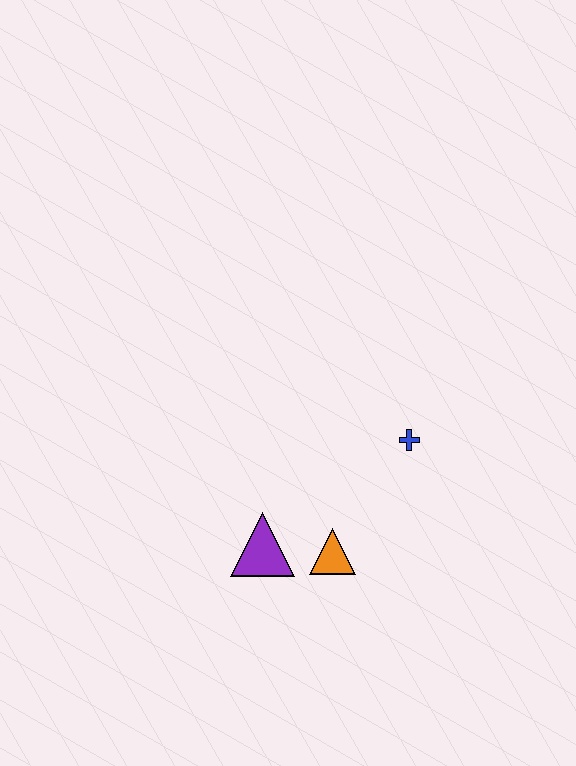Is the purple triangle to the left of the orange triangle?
Yes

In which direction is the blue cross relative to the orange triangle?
The blue cross is above the orange triangle.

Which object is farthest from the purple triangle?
The blue cross is farthest from the purple triangle.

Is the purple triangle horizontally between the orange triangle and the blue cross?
No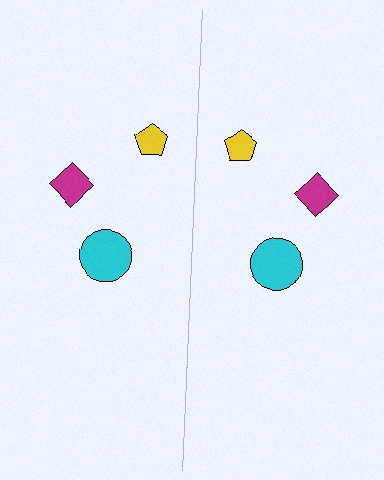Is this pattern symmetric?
Yes, this pattern has bilateral (reflection) symmetry.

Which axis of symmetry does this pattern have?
The pattern has a vertical axis of symmetry running through the center of the image.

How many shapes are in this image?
There are 6 shapes in this image.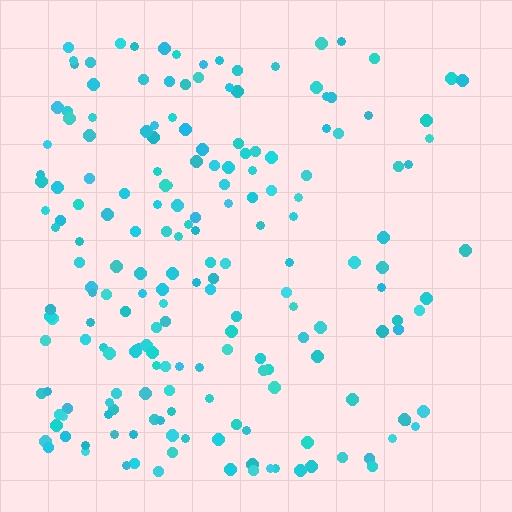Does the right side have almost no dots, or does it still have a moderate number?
Still a moderate number, just noticeably fewer than the left.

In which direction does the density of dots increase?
From right to left, with the left side densest.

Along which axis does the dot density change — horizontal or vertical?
Horizontal.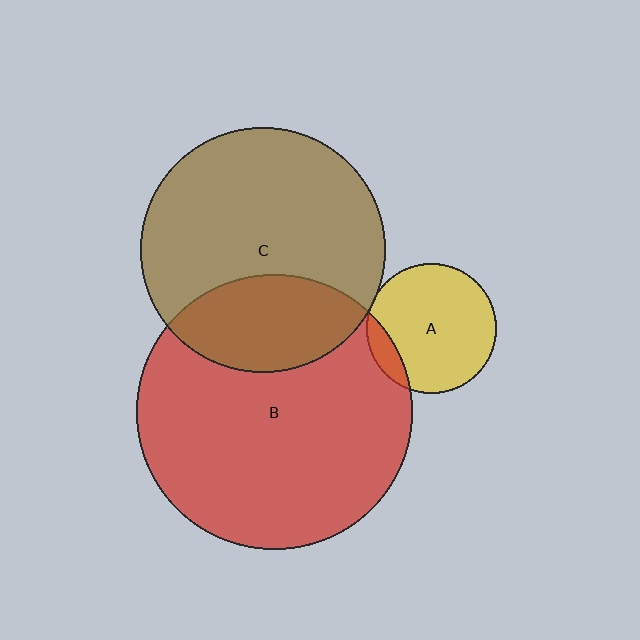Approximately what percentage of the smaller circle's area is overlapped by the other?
Approximately 10%.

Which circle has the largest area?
Circle B (red).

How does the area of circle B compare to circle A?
Approximately 4.5 times.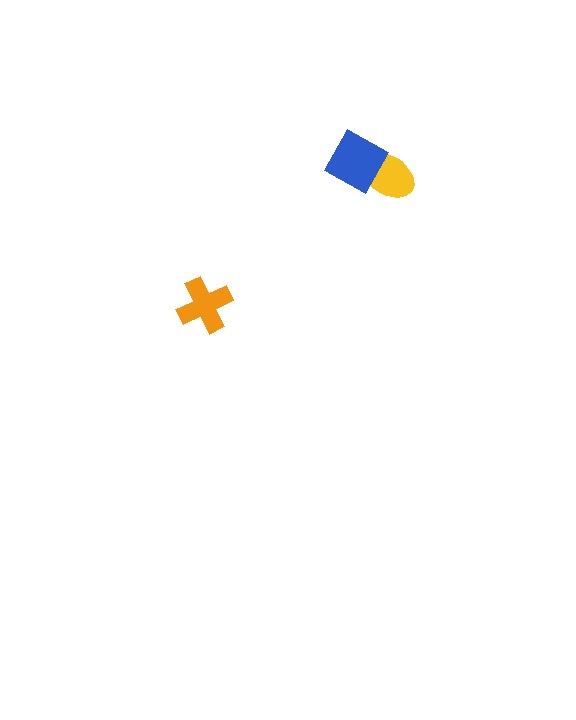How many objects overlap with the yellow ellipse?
1 object overlaps with the yellow ellipse.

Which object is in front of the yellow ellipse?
The blue diamond is in front of the yellow ellipse.